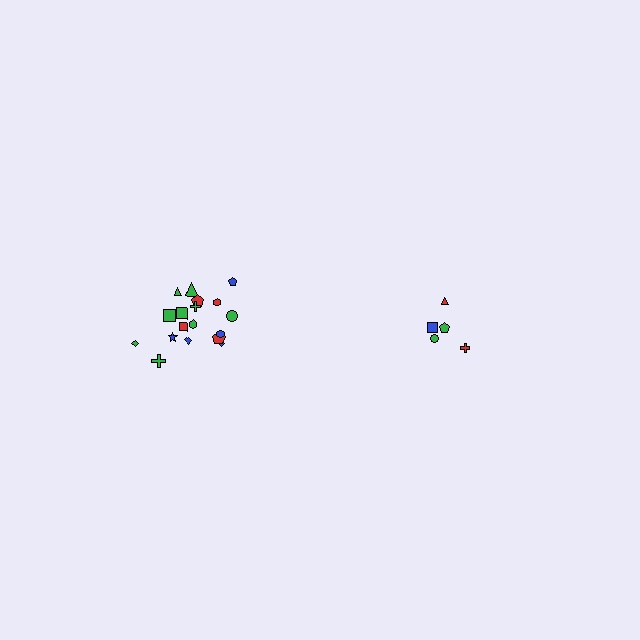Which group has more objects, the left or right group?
The left group.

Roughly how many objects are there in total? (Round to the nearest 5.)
Roughly 25 objects in total.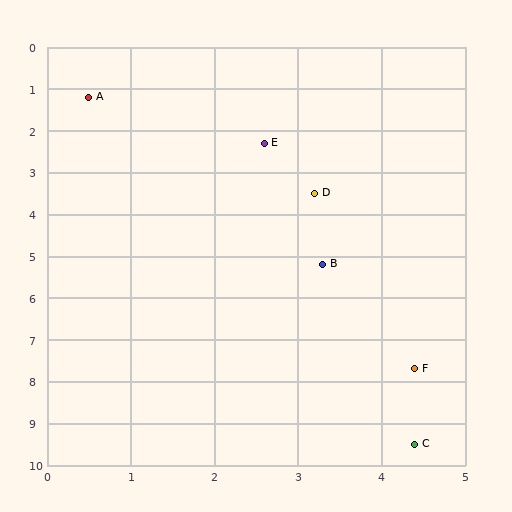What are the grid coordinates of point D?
Point D is at approximately (3.2, 3.5).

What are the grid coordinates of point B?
Point B is at approximately (3.3, 5.2).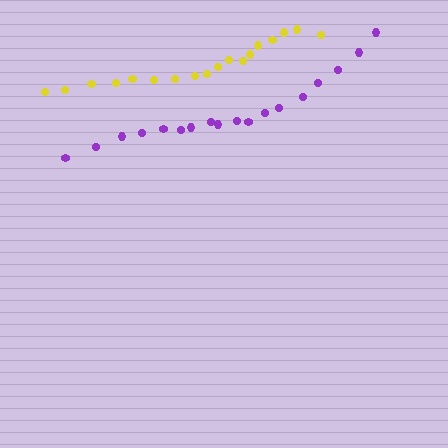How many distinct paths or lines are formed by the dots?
There are 2 distinct paths.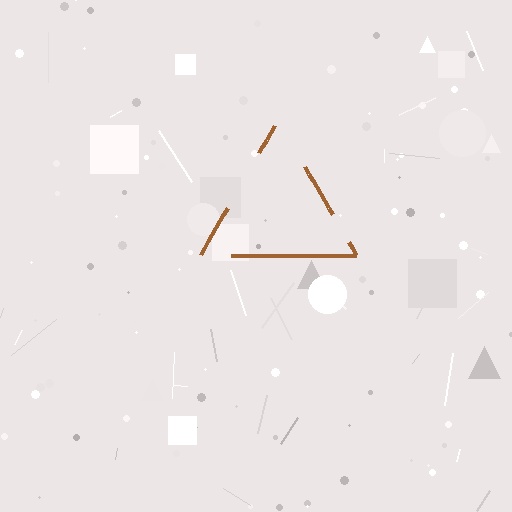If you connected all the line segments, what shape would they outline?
They would outline a triangle.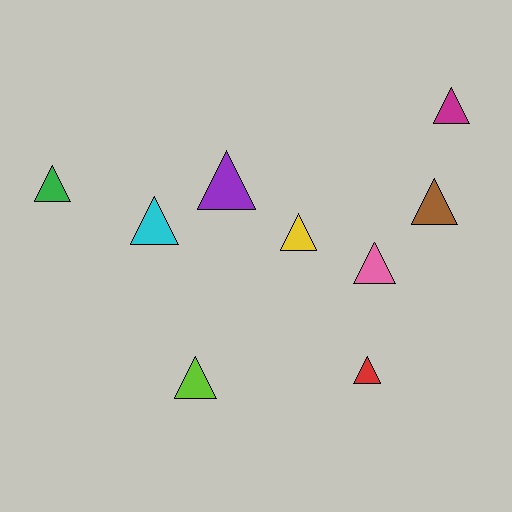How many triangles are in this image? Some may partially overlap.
There are 9 triangles.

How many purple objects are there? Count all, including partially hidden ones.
There is 1 purple object.